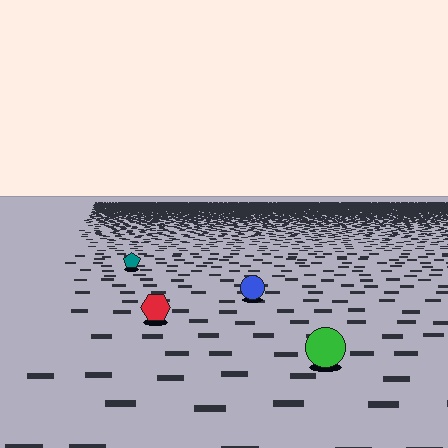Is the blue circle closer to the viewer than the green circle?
No. The green circle is closer — you can tell from the texture gradient: the ground texture is coarser near it.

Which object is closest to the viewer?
The green circle is closest. The texture marks near it are larger and more spread out.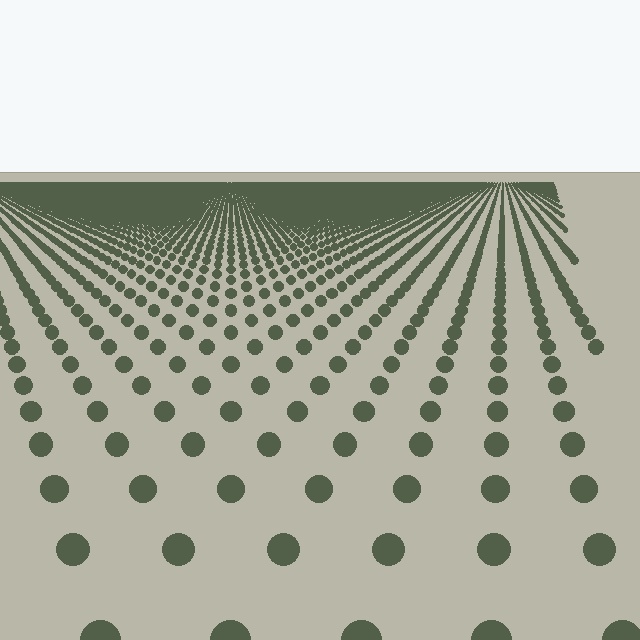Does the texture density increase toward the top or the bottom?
Density increases toward the top.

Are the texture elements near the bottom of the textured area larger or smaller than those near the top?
Larger. Near the bottom, elements are closer to the viewer and appear at a bigger on-screen size.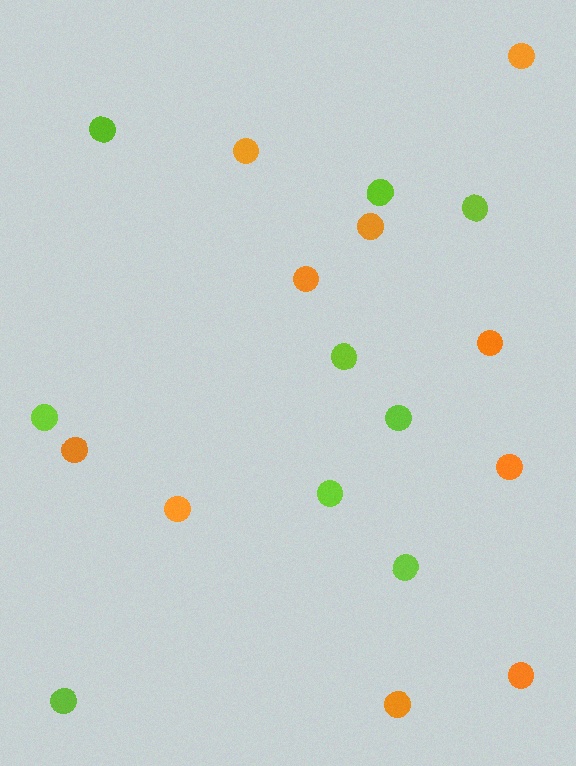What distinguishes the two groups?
There are 2 groups: one group of lime circles (9) and one group of orange circles (10).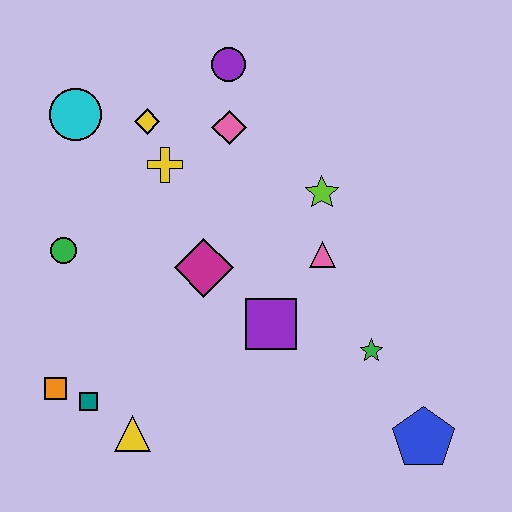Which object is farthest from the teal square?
The purple circle is farthest from the teal square.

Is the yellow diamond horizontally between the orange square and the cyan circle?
No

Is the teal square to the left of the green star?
Yes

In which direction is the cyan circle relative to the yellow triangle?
The cyan circle is above the yellow triangle.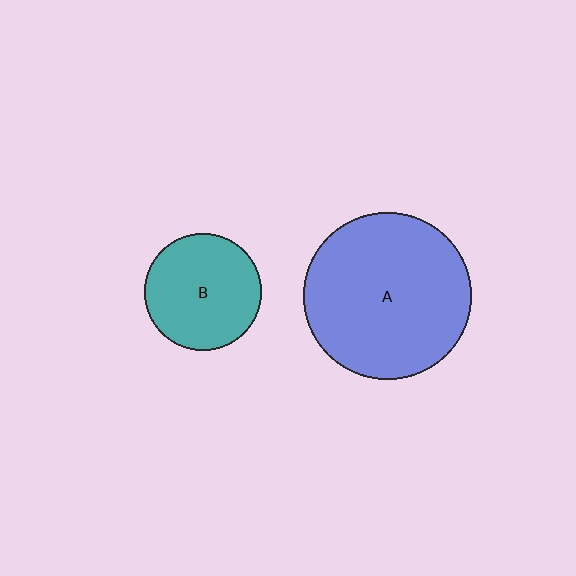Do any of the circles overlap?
No, none of the circles overlap.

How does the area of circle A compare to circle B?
Approximately 2.0 times.